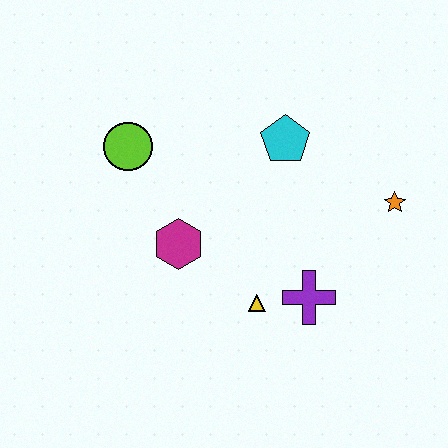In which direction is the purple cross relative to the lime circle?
The purple cross is to the right of the lime circle.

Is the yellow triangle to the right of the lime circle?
Yes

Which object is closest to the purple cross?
The yellow triangle is closest to the purple cross.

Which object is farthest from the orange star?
The lime circle is farthest from the orange star.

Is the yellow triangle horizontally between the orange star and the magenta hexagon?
Yes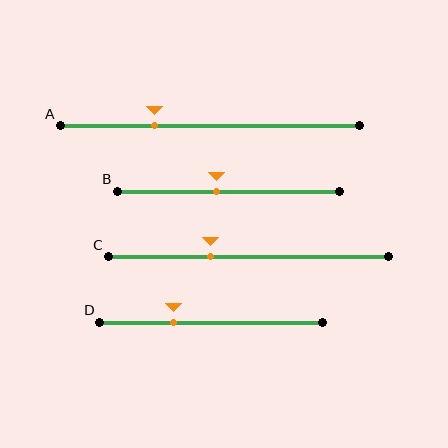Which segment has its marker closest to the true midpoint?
Segment B has its marker closest to the true midpoint.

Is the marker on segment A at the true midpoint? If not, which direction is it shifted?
No, the marker on segment A is shifted to the left by about 19% of the segment length.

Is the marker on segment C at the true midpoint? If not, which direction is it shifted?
No, the marker on segment C is shifted to the left by about 14% of the segment length.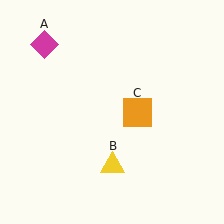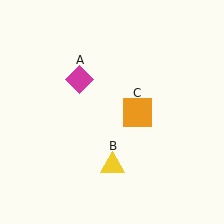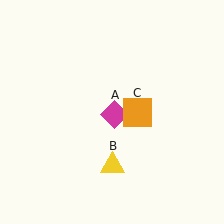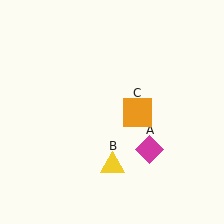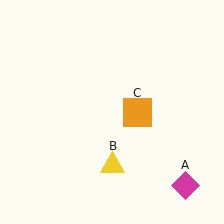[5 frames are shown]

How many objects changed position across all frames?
1 object changed position: magenta diamond (object A).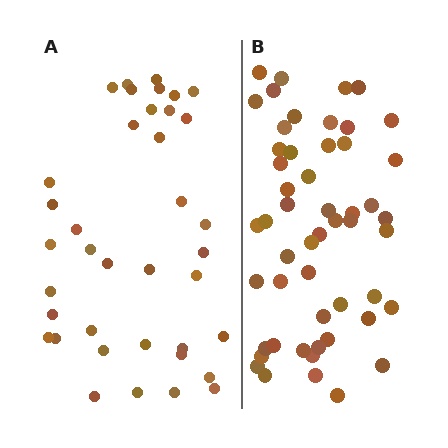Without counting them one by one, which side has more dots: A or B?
Region B (the right region) has more dots.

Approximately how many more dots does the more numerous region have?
Region B has approximately 15 more dots than region A.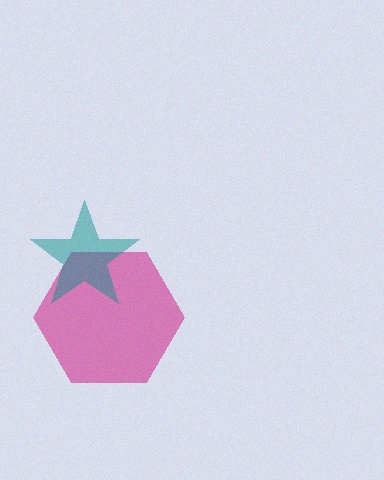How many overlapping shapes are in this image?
There are 2 overlapping shapes in the image.